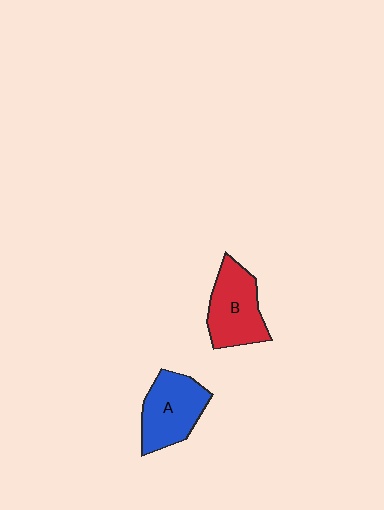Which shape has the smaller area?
Shape A (blue).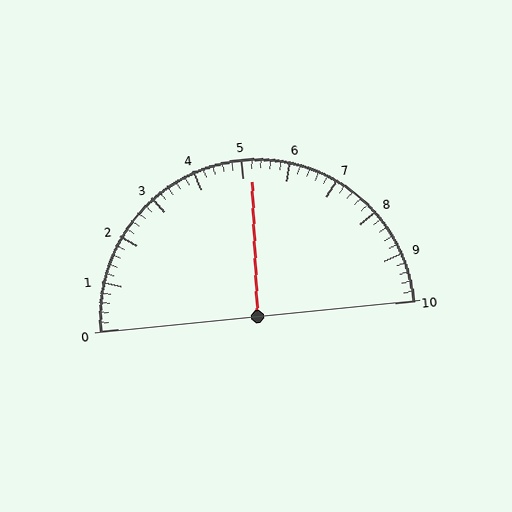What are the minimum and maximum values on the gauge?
The gauge ranges from 0 to 10.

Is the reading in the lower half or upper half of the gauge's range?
The reading is in the upper half of the range (0 to 10).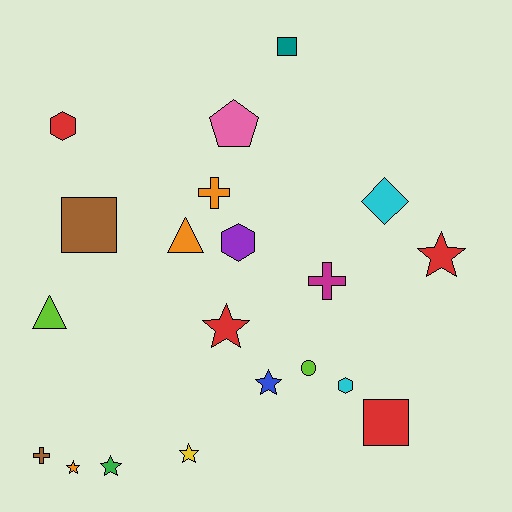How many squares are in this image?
There are 3 squares.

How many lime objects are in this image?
There are 2 lime objects.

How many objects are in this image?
There are 20 objects.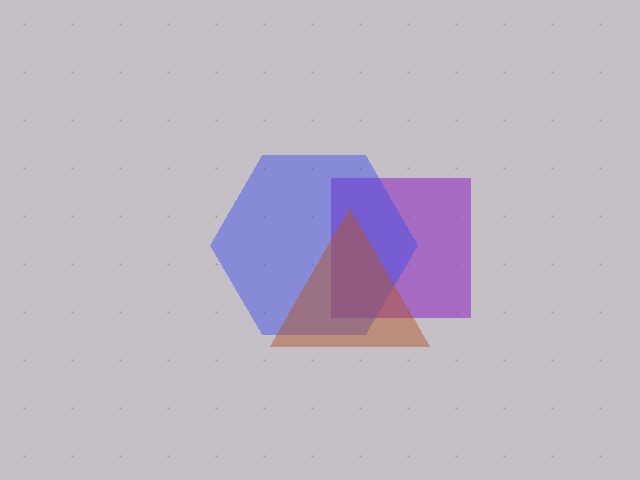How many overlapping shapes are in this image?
There are 3 overlapping shapes in the image.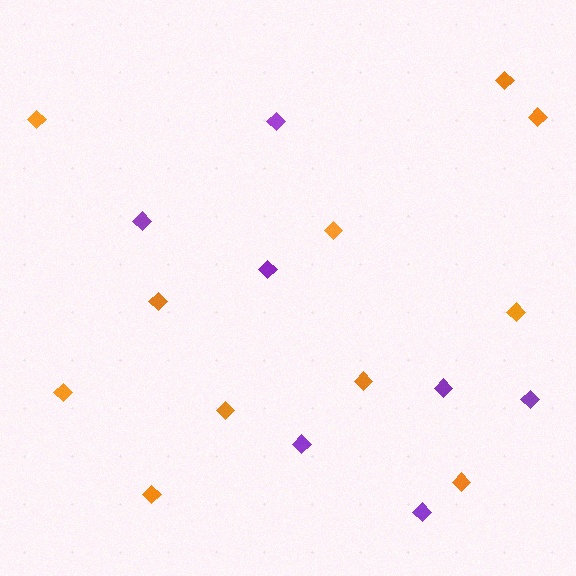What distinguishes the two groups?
There are 2 groups: one group of purple diamonds (7) and one group of orange diamonds (11).